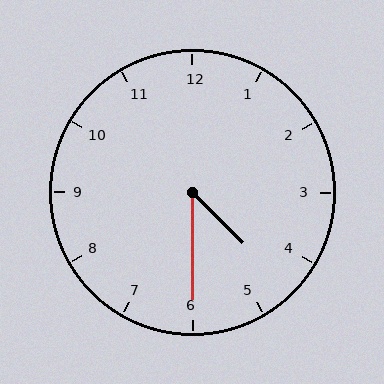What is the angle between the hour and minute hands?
Approximately 45 degrees.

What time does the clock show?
4:30.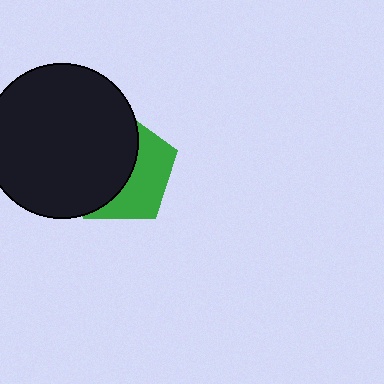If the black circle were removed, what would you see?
You would see the complete green pentagon.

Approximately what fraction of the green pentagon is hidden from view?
Roughly 58% of the green pentagon is hidden behind the black circle.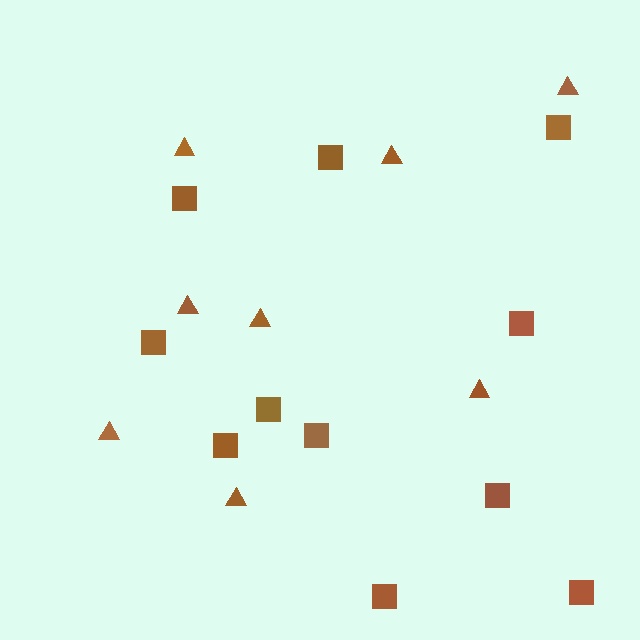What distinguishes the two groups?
There are 2 groups: one group of triangles (8) and one group of squares (11).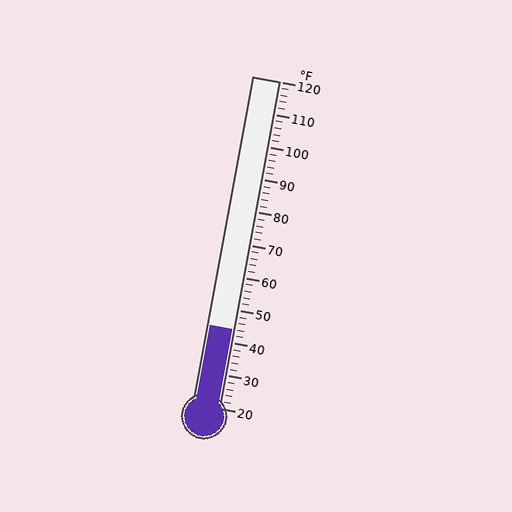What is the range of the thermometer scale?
The thermometer scale ranges from 20°F to 120°F.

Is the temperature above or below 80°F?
The temperature is below 80°F.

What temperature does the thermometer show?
The thermometer shows approximately 44°F.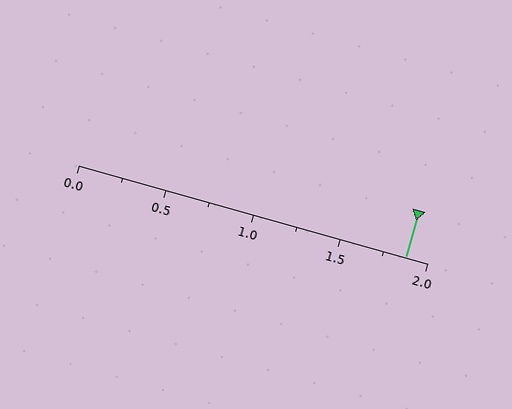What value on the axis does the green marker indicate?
The marker indicates approximately 1.88.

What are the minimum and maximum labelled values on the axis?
The axis runs from 0.0 to 2.0.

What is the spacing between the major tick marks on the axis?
The major ticks are spaced 0.5 apart.